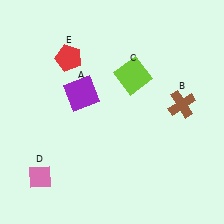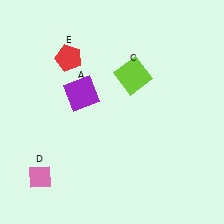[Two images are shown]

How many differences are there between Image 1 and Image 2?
There is 1 difference between the two images.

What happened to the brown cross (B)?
The brown cross (B) was removed in Image 2. It was in the top-right area of Image 1.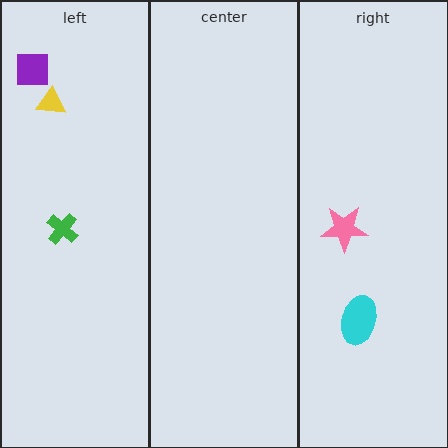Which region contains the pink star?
The right region.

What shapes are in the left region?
The purple square, the green cross, the yellow triangle.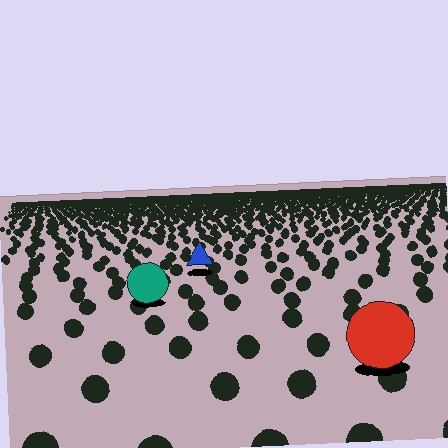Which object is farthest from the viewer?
The blue triangle is farthest from the viewer. It appears smaller and the ground texture around it is denser.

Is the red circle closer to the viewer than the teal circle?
Yes. The red circle is closer — you can tell from the texture gradient: the ground texture is coarser near it.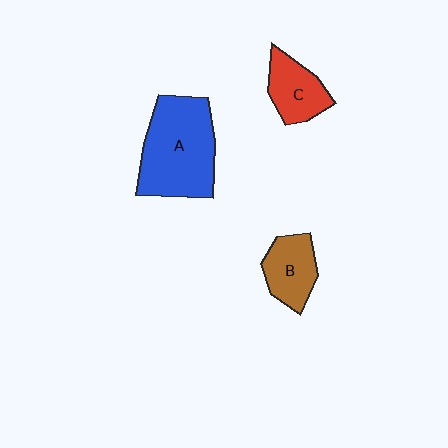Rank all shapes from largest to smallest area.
From largest to smallest: A (blue), B (brown), C (red).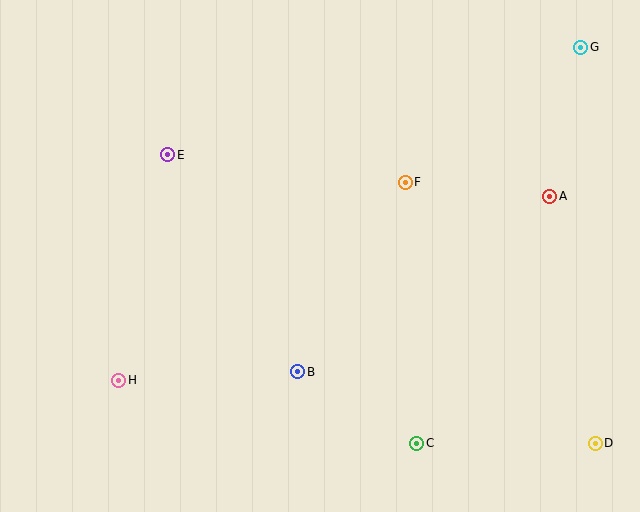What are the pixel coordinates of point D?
Point D is at (595, 443).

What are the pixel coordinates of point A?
Point A is at (550, 196).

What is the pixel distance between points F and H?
The distance between F and H is 348 pixels.